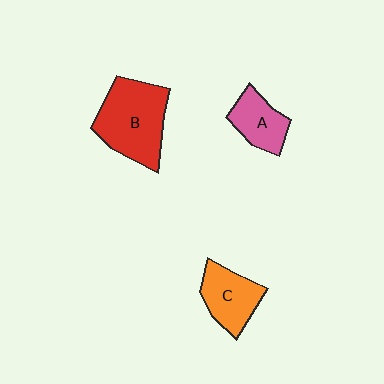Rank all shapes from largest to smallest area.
From largest to smallest: B (red), C (orange), A (pink).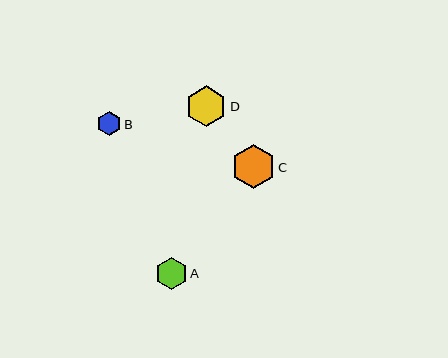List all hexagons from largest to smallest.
From largest to smallest: C, D, A, B.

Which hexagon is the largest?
Hexagon C is the largest with a size of approximately 43 pixels.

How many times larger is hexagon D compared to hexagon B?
Hexagon D is approximately 1.7 times the size of hexagon B.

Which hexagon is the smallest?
Hexagon B is the smallest with a size of approximately 24 pixels.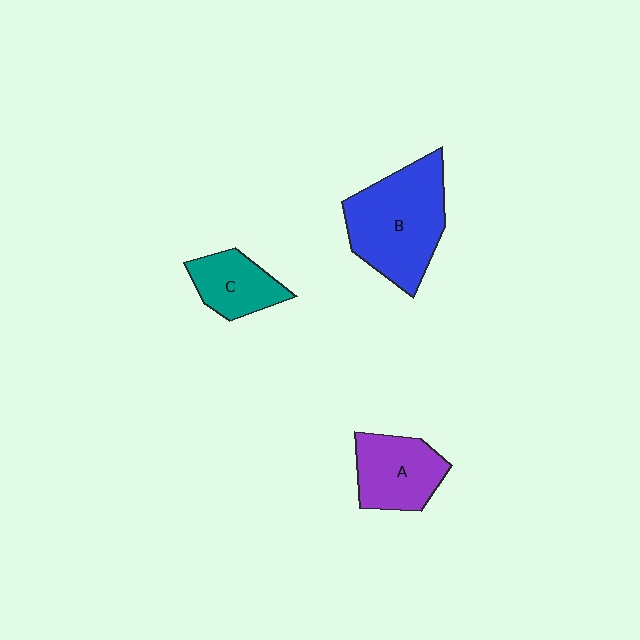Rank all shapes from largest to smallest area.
From largest to smallest: B (blue), A (purple), C (teal).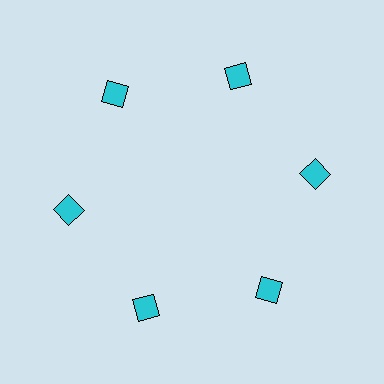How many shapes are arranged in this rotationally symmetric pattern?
There are 6 shapes, arranged in 6 groups of 1.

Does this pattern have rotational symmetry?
Yes, this pattern has 6-fold rotational symmetry. It looks the same after rotating 60 degrees around the center.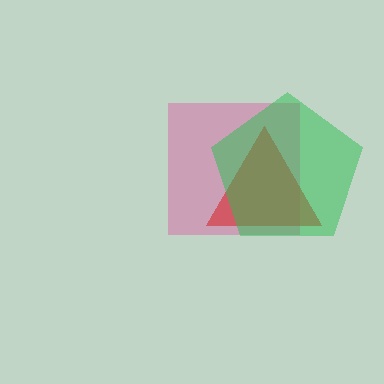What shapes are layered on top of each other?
The layered shapes are: a pink square, a red triangle, a green pentagon.